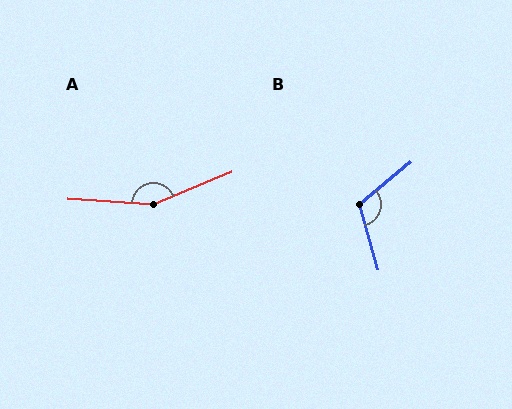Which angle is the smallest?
B, at approximately 114 degrees.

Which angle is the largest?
A, at approximately 153 degrees.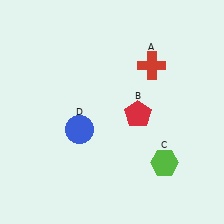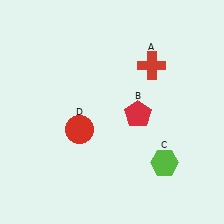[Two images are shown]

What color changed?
The circle (D) changed from blue in Image 1 to red in Image 2.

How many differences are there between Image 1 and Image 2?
There is 1 difference between the two images.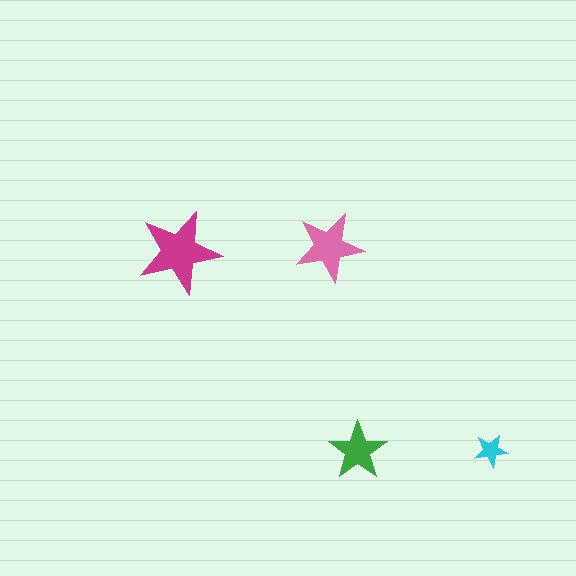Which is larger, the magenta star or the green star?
The magenta one.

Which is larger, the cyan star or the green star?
The green one.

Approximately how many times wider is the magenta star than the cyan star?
About 2.5 times wider.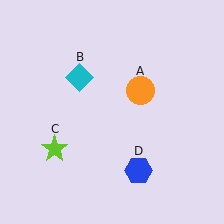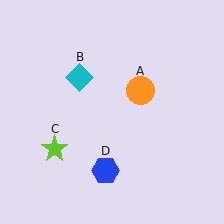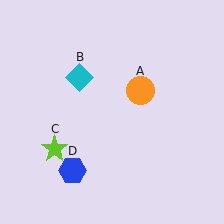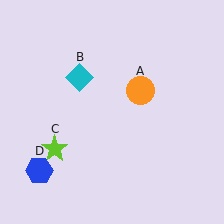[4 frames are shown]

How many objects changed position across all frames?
1 object changed position: blue hexagon (object D).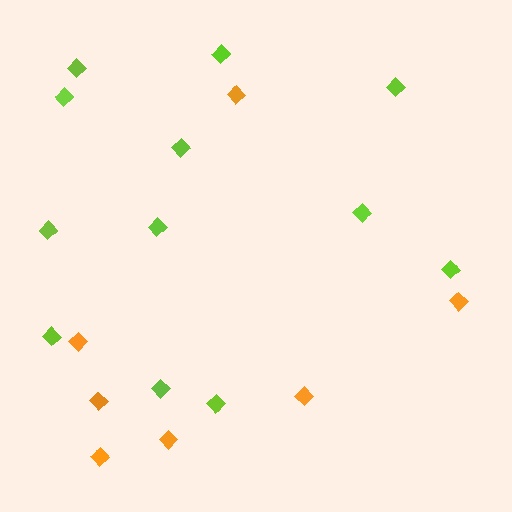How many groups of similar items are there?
There are 2 groups: one group of orange diamonds (7) and one group of lime diamonds (12).